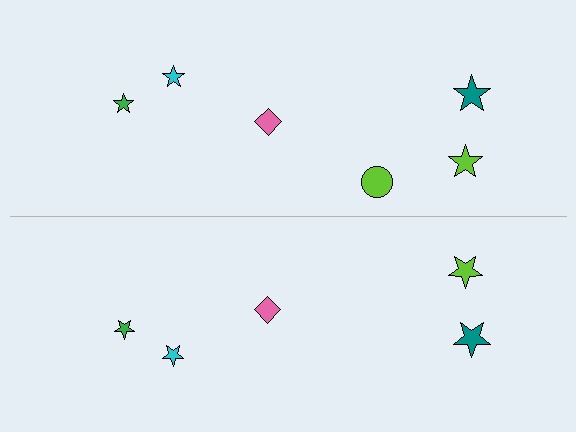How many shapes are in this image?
There are 11 shapes in this image.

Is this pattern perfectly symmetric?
No, the pattern is not perfectly symmetric. A lime circle is missing from the bottom side.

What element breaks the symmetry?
A lime circle is missing from the bottom side.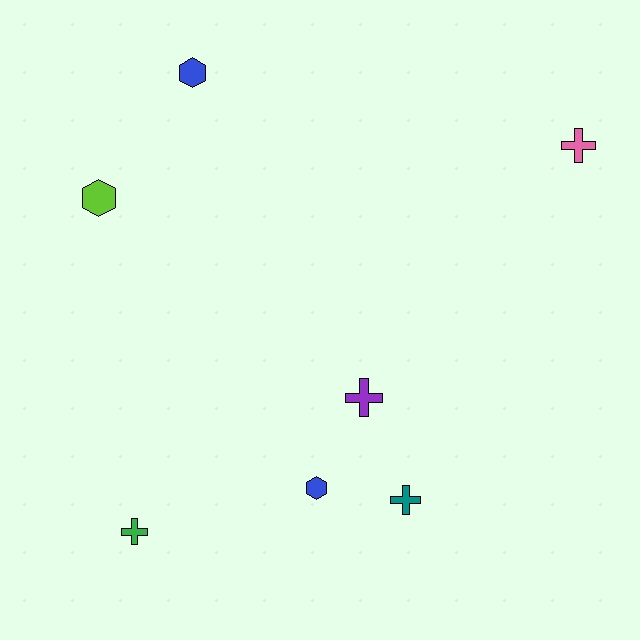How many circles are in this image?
There are no circles.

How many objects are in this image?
There are 7 objects.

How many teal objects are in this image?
There is 1 teal object.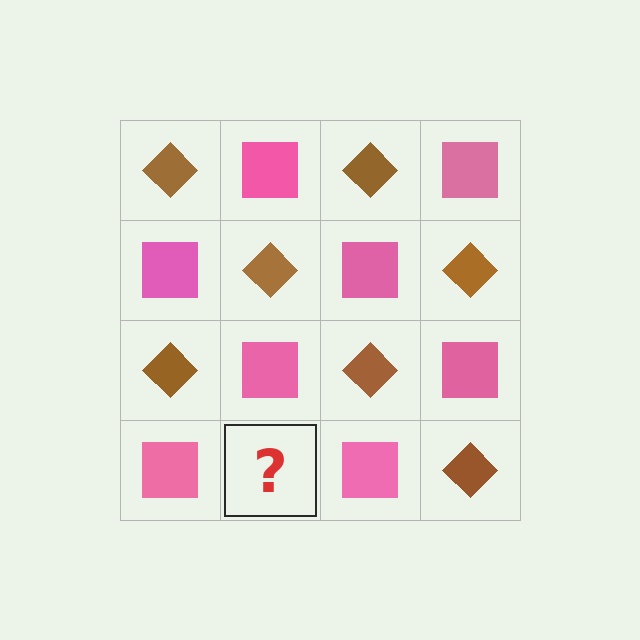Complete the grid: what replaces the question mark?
The question mark should be replaced with a brown diamond.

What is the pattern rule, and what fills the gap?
The rule is that it alternates brown diamond and pink square in a checkerboard pattern. The gap should be filled with a brown diamond.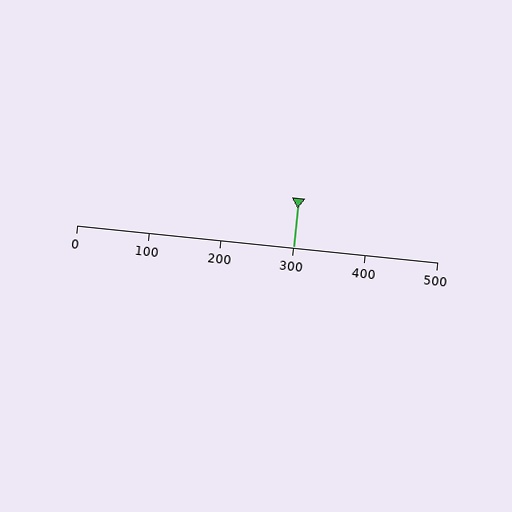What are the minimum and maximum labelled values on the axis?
The axis runs from 0 to 500.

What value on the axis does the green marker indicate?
The marker indicates approximately 300.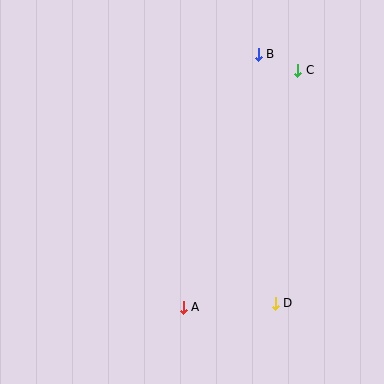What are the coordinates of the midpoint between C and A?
The midpoint between C and A is at (241, 189).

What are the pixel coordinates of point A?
Point A is at (183, 307).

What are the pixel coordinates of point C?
Point C is at (298, 70).